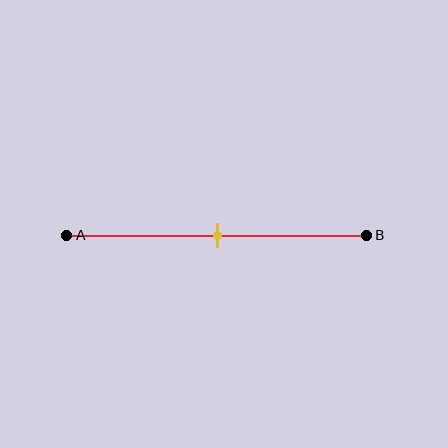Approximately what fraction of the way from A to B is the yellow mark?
The yellow mark is approximately 50% of the way from A to B.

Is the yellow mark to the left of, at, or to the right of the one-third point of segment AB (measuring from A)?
The yellow mark is to the right of the one-third point of segment AB.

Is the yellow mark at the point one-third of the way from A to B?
No, the mark is at about 50% from A, not at the 33% one-third point.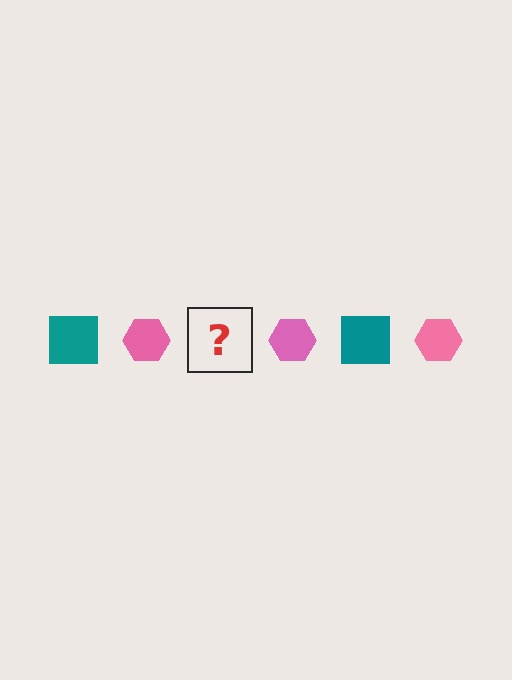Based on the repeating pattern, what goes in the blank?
The blank should be a teal square.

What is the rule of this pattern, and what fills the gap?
The rule is that the pattern alternates between teal square and pink hexagon. The gap should be filled with a teal square.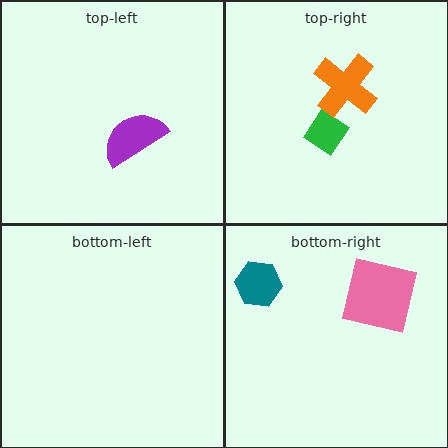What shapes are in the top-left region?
The purple semicircle.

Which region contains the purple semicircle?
The top-left region.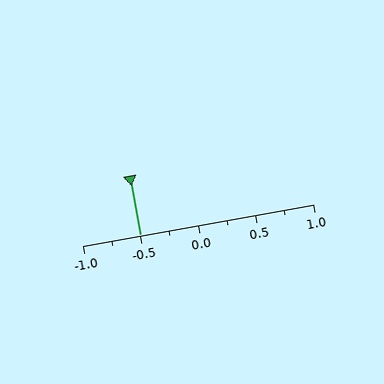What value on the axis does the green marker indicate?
The marker indicates approximately -0.5.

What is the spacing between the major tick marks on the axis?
The major ticks are spaced 0.5 apart.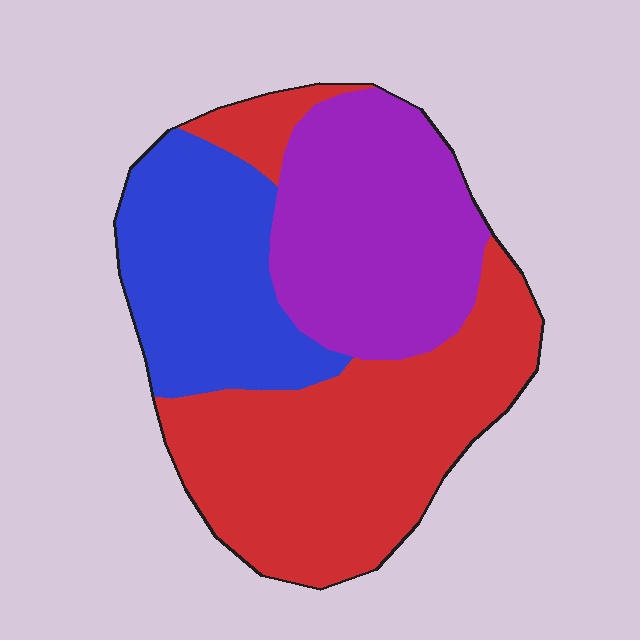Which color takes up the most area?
Red, at roughly 45%.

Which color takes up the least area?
Blue, at roughly 25%.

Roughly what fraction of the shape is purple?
Purple covers 30% of the shape.